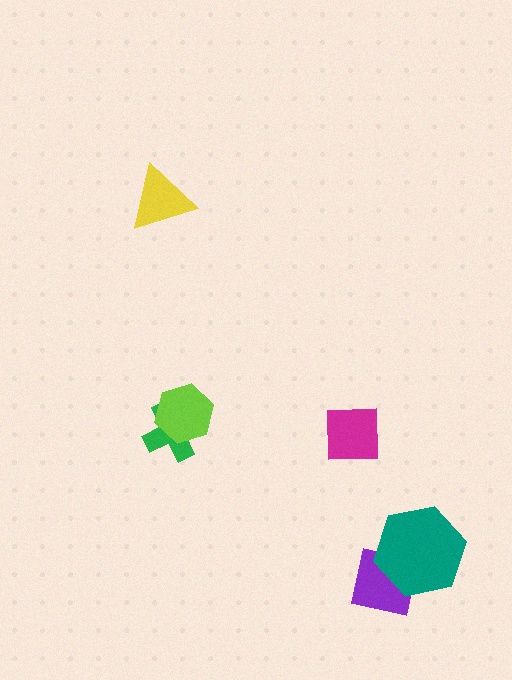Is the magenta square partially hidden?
No, no other shape covers it.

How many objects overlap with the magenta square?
0 objects overlap with the magenta square.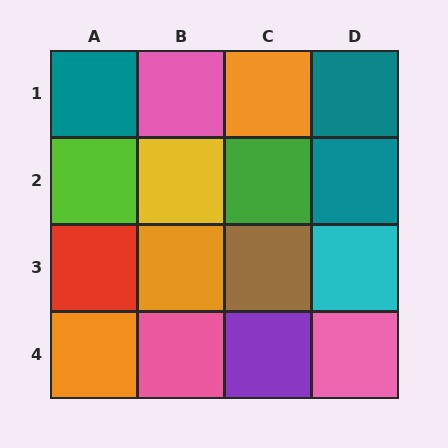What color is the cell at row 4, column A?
Orange.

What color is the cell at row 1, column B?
Pink.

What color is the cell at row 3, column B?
Orange.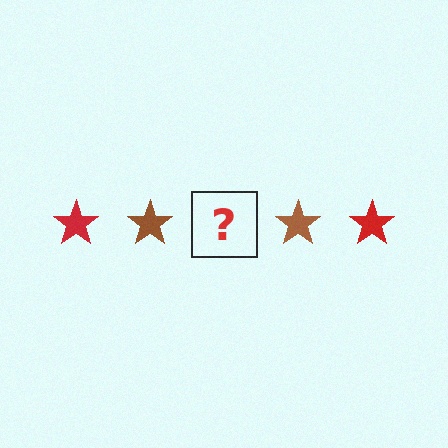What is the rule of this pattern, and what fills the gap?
The rule is that the pattern cycles through red, brown stars. The gap should be filled with a red star.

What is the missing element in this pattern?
The missing element is a red star.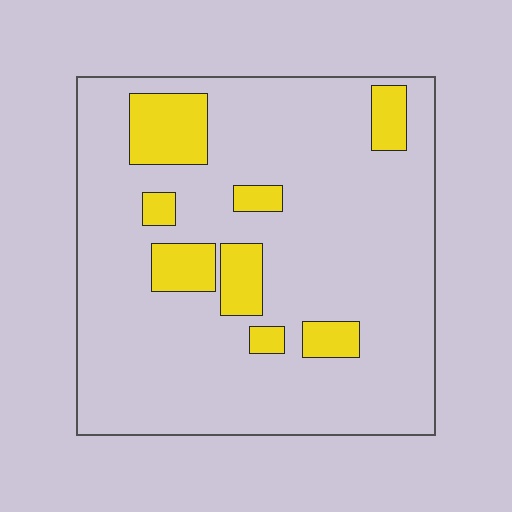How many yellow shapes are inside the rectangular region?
8.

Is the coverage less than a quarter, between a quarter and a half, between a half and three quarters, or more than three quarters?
Less than a quarter.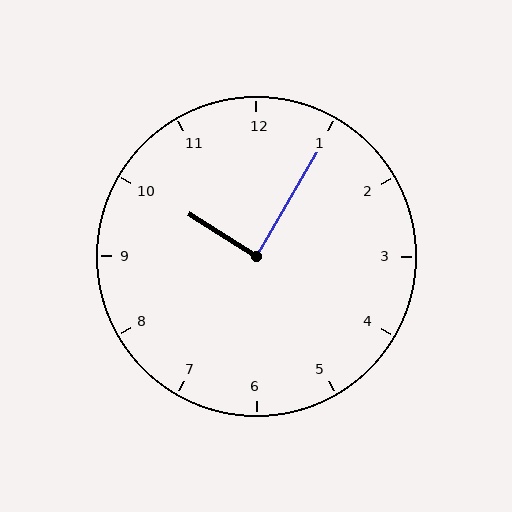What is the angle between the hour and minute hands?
Approximately 88 degrees.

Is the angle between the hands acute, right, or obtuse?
It is right.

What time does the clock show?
10:05.